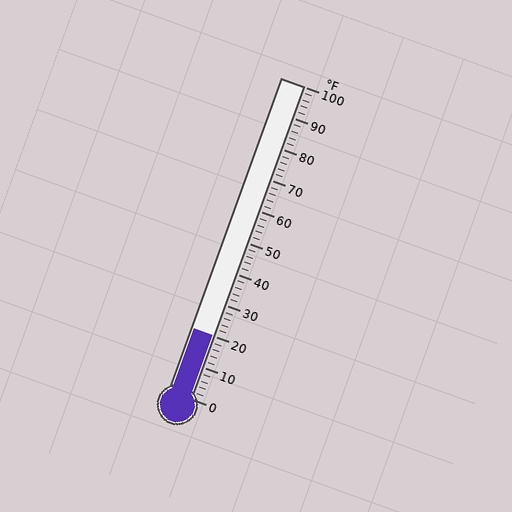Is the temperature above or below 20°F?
The temperature is at 20°F.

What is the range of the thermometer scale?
The thermometer scale ranges from 0°F to 100°F.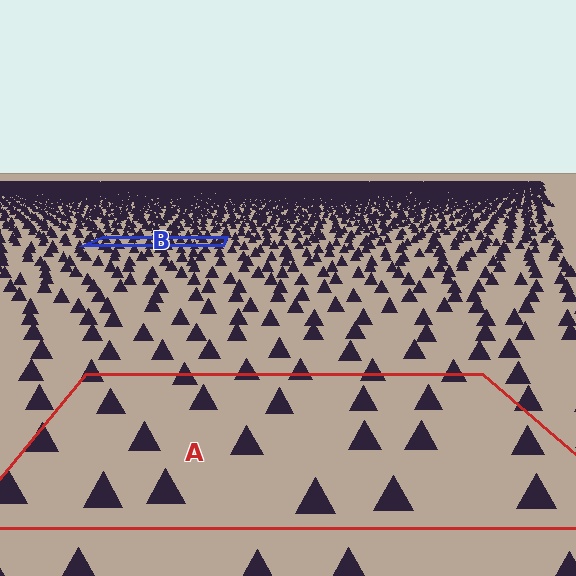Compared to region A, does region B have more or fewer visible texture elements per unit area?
Region B has more texture elements per unit area — they are packed more densely because it is farther away.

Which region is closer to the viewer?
Region A is closer. The texture elements there are larger and more spread out.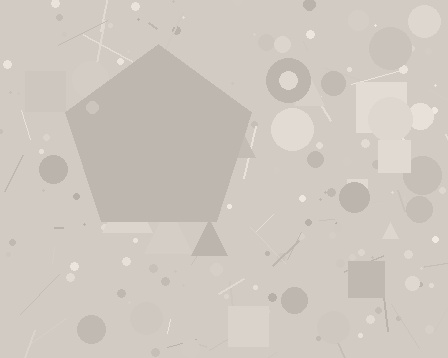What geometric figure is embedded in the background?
A pentagon is embedded in the background.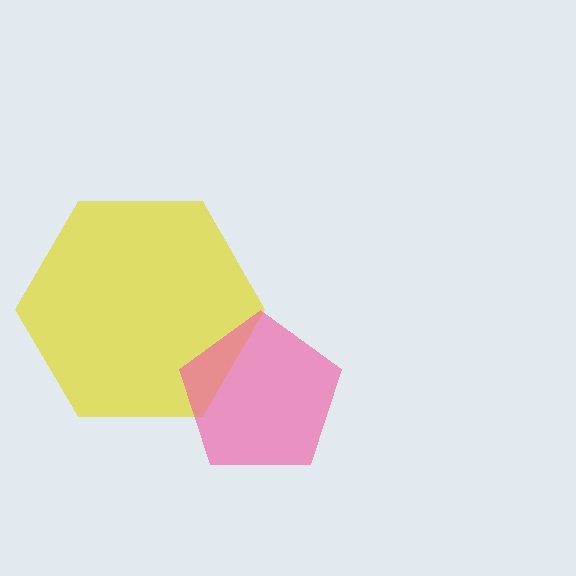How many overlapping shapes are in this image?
There are 2 overlapping shapes in the image.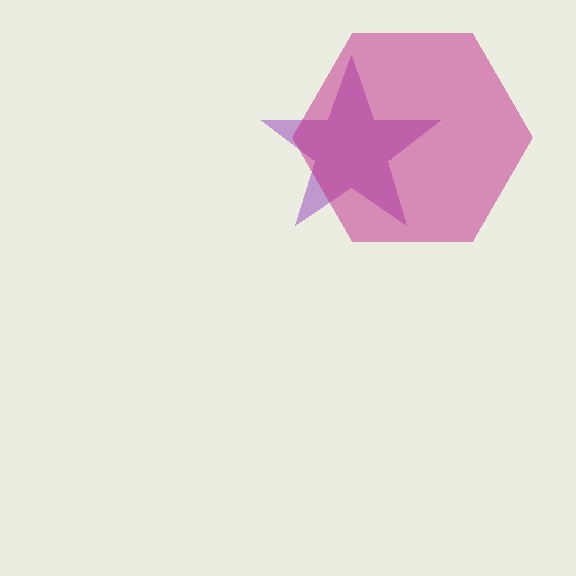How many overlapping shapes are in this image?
There are 2 overlapping shapes in the image.